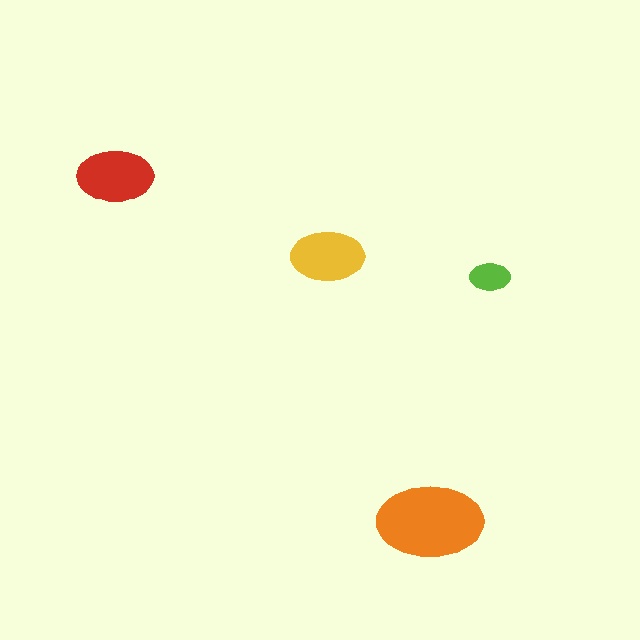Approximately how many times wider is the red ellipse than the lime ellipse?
About 2 times wider.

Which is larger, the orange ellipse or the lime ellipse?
The orange one.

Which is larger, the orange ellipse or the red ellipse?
The orange one.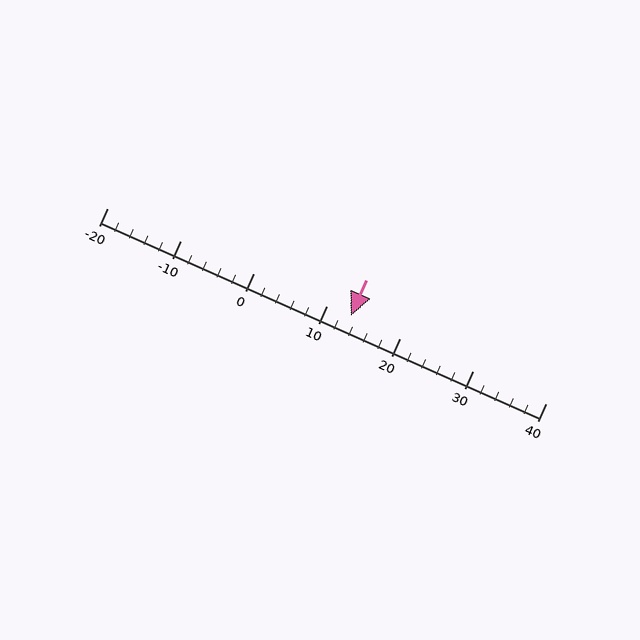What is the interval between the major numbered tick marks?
The major tick marks are spaced 10 units apart.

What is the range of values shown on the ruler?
The ruler shows values from -20 to 40.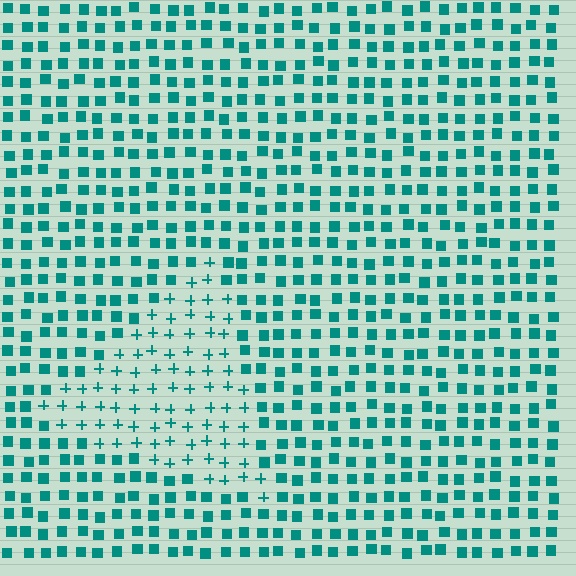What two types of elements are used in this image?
The image uses plus signs inside the triangle region and squares outside it.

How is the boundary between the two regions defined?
The boundary is defined by a change in element shape: plus signs inside vs. squares outside. All elements share the same color and spacing.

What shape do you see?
I see a triangle.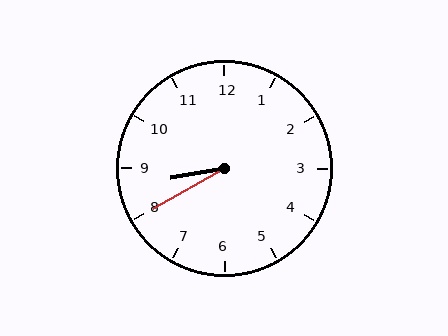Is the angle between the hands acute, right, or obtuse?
It is acute.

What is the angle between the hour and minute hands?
Approximately 20 degrees.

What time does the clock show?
8:40.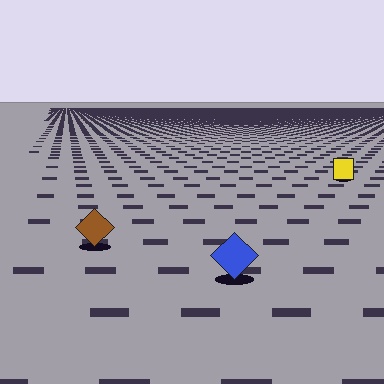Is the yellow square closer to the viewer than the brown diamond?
No. The brown diamond is closer — you can tell from the texture gradient: the ground texture is coarser near it.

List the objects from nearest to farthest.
From nearest to farthest: the blue diamond, the brown diamond, the yellow square.